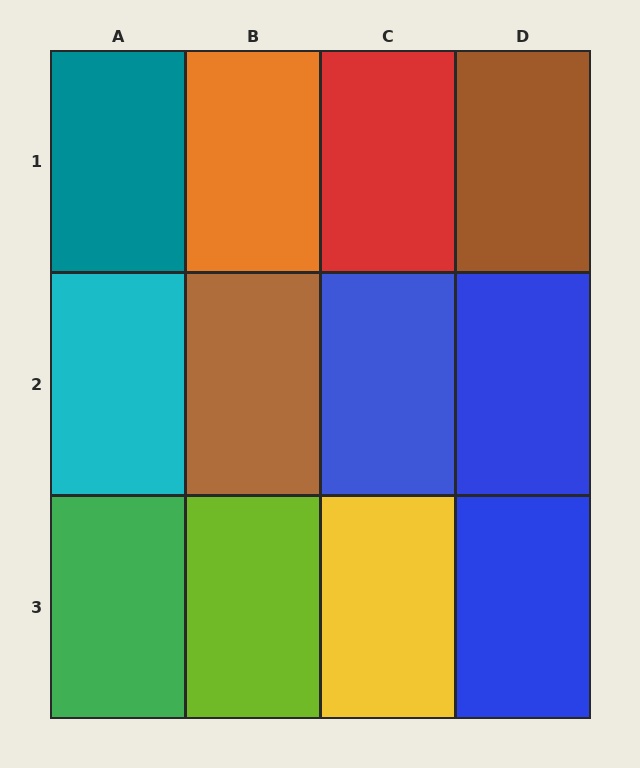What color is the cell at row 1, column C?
Red.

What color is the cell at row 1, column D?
Brown.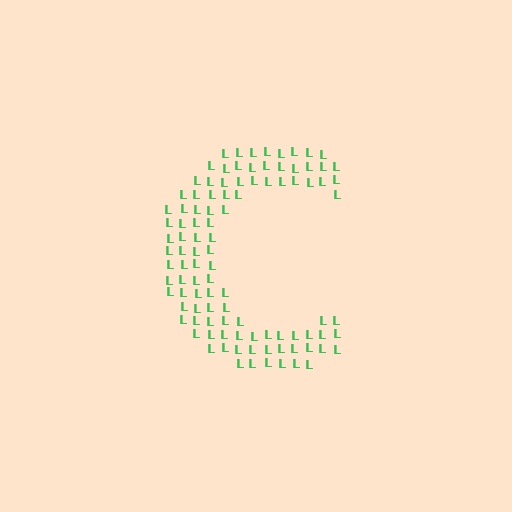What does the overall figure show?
The overall figure shows the letter C.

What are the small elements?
The small elements are letter L's.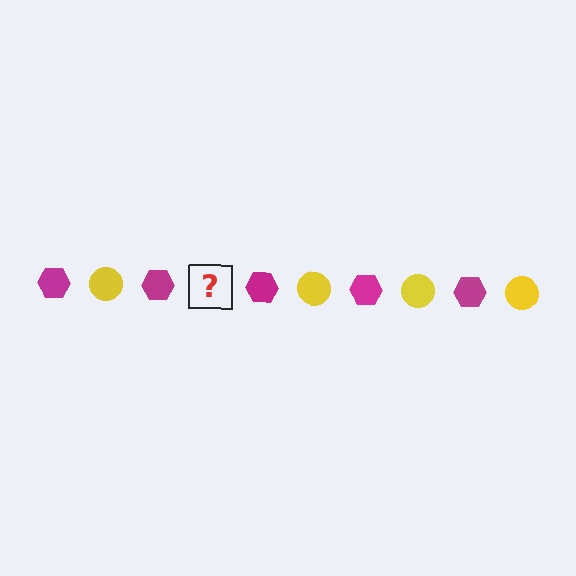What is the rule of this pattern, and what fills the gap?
The rule is that the pattern alternates between magenta hexagon and yellow circle. The gap should be filled with a yellow circle.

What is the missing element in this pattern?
The missing element is a yellow circle.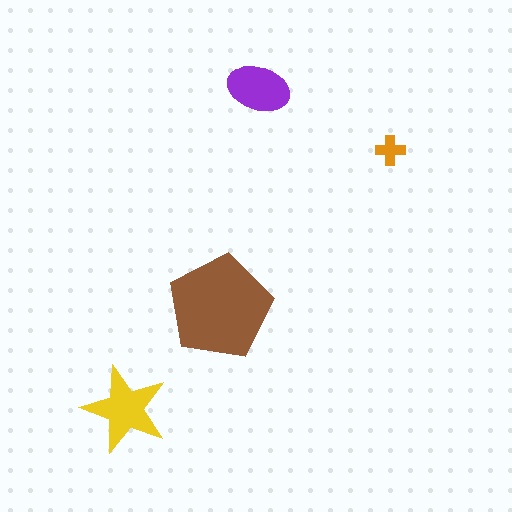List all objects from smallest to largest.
The orange cross, the purple ellipse, the yellow star, the brown pentagon.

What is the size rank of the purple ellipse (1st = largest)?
3rd.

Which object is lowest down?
The yellow star is bottommost.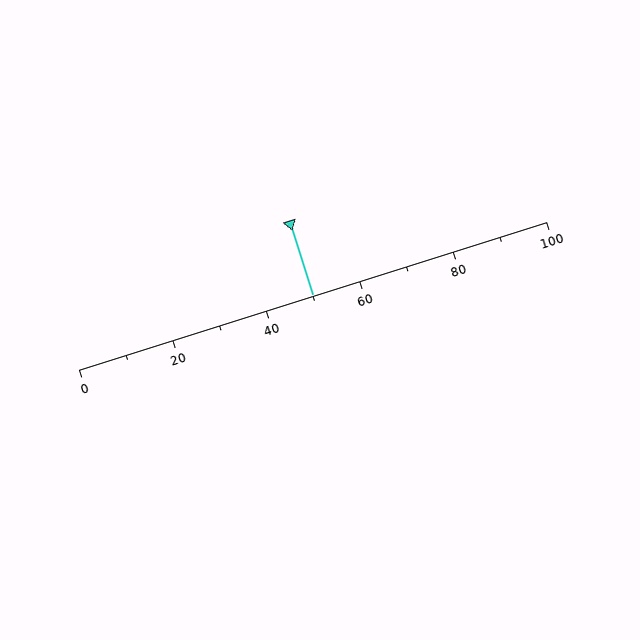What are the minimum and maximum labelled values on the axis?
The axis runs from 0 to 100.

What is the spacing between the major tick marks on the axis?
The major ticks are spaced 20 apart.